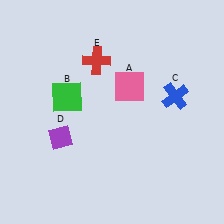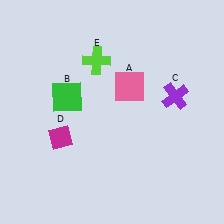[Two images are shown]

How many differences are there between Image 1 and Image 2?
There are 3 differences between the two images.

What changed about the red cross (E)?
In Image 1, E is red. In Image 2, it changed to lime.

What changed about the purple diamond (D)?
In Image 1, D is purple. In Image 2, it changed to magenta.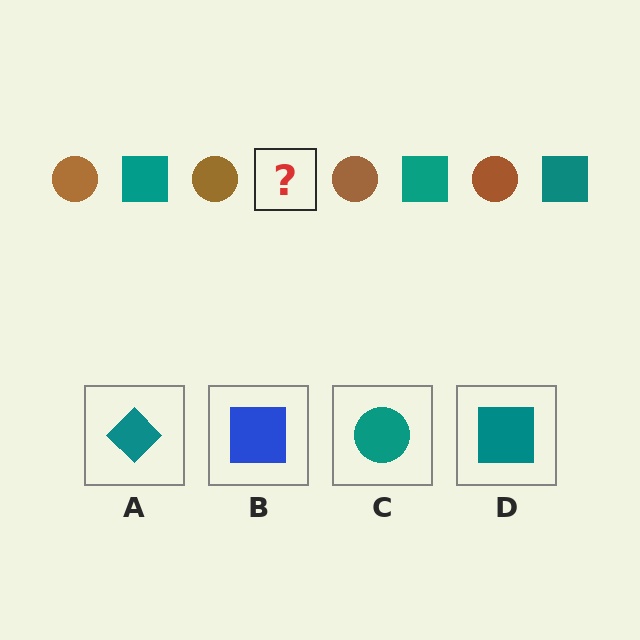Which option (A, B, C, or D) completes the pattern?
D.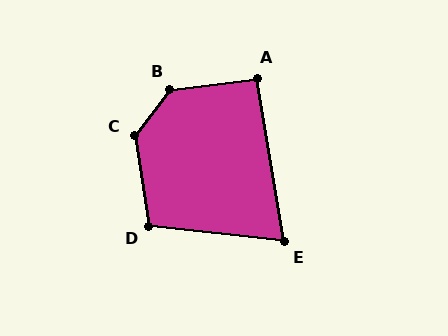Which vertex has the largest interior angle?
B, at approximately 135 degrees.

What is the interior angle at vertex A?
Approximately 92 degrees (approximately right).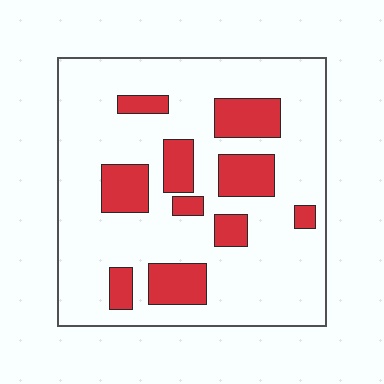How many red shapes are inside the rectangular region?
10.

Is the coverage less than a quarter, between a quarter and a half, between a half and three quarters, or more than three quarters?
Less than a quarter.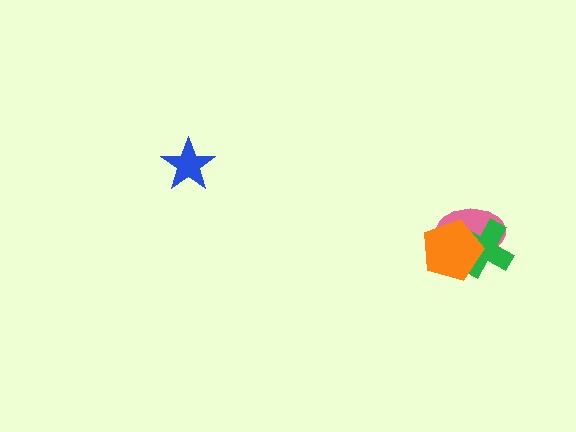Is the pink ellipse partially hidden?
Yes, it is partially covered by another shape.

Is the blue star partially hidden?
No, no other shape covers it.